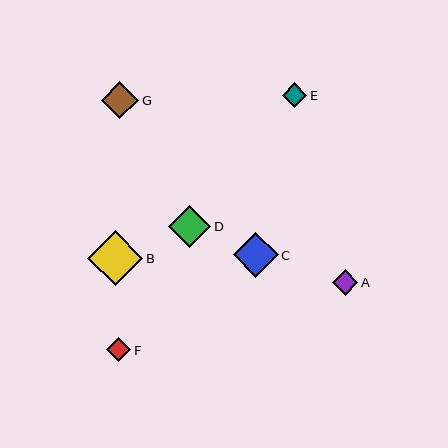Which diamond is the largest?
Diamond B is the largest with a size of approximately 55 pixels.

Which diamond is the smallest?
Diamond E is the smallest with a size of approximately 24 pixels.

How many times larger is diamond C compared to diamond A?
Diamond C is approximately 1.7 times the size of diamond A.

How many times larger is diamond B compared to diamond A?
Diamond B is approximately 2.2 times the size of diamond A.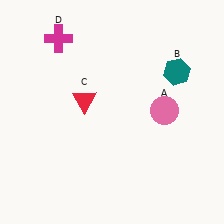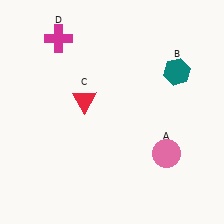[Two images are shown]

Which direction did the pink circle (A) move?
The pink circle (A) moved down.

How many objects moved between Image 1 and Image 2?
1 object moved between the two images.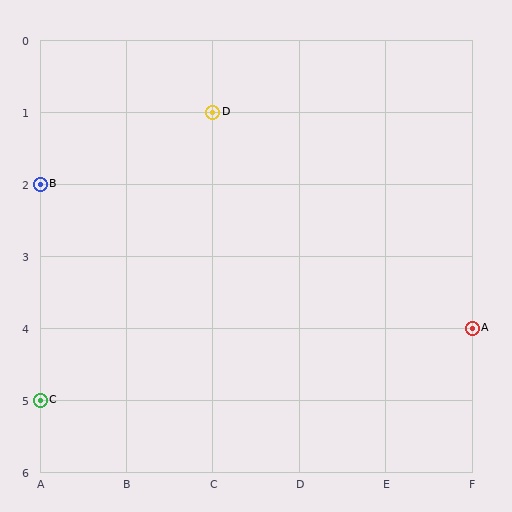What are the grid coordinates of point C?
Point C is at grid coordinates (A, 5).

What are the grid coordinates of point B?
Point B is at grid coordinates (A, 2).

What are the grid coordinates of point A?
Point A is at grid coordinates (F, 4).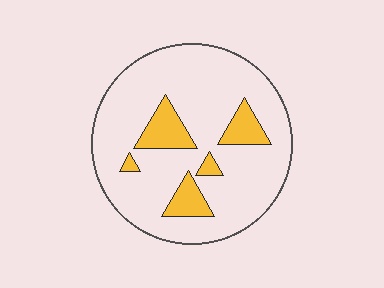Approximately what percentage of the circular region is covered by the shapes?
Approximately 15%.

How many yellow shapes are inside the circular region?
5.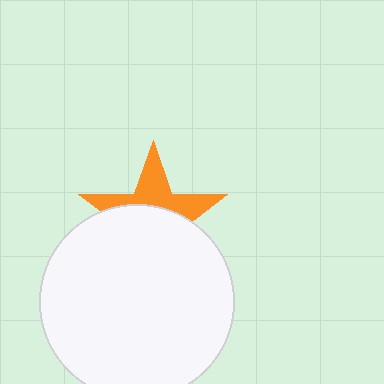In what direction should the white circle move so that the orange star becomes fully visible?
The white circle should move down. That is the shortest direction to clear the overlap and leave the orange star fully visible.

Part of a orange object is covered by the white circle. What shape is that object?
It is a star.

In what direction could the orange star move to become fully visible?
The orange star could move up. That would shift it out from behind the white circle entirely.